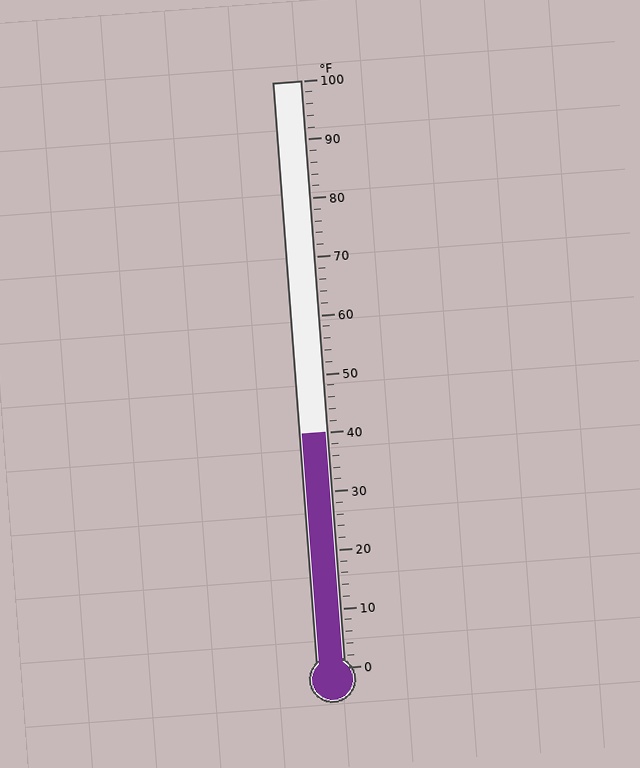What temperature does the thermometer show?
The thermometer shows approximately 40°F.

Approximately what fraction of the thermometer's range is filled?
The thermometer is filled to approximately 40% of its range.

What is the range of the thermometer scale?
The thermometer scale ranges from 0°F to 100°F.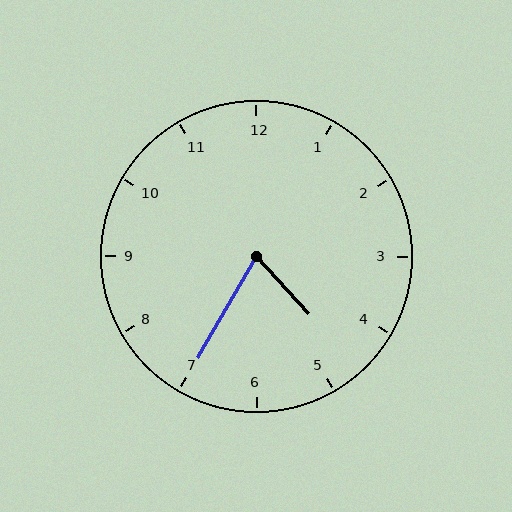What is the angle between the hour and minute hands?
Approximately 72 degrees.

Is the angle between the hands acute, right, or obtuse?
It is acute.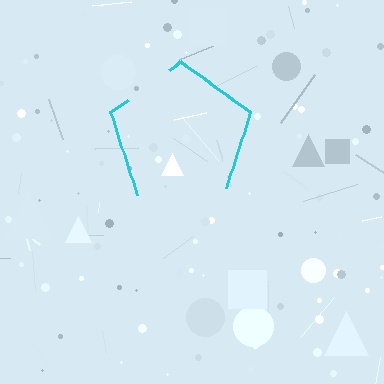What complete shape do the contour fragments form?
The contour fragments form a pentagon.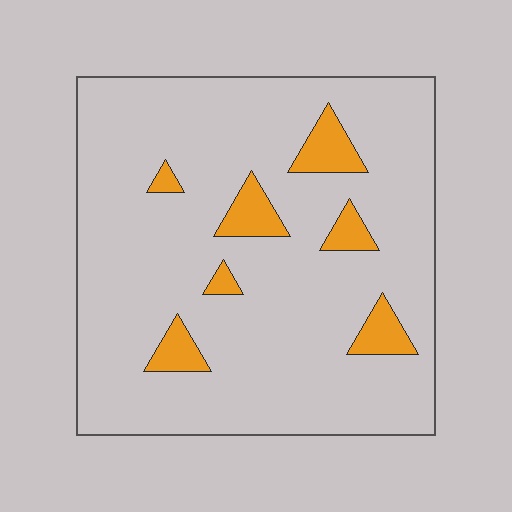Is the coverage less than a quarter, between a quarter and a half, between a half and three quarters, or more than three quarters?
Less than a quarter.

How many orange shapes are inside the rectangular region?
7.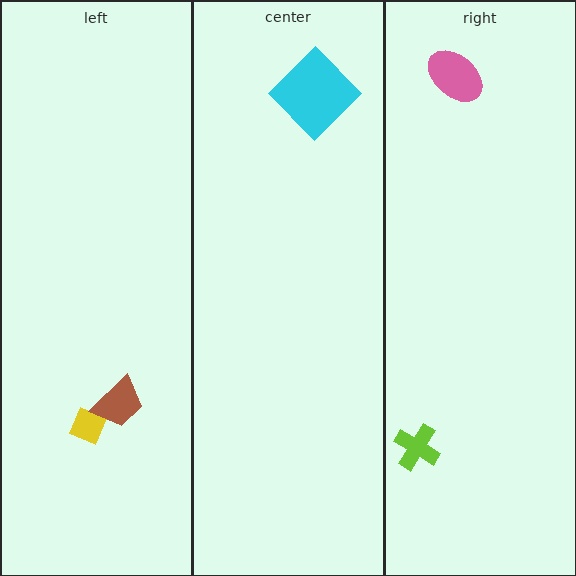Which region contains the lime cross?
The right region.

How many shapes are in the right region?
2.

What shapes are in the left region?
The yellow diamond, the brown trapezoid.